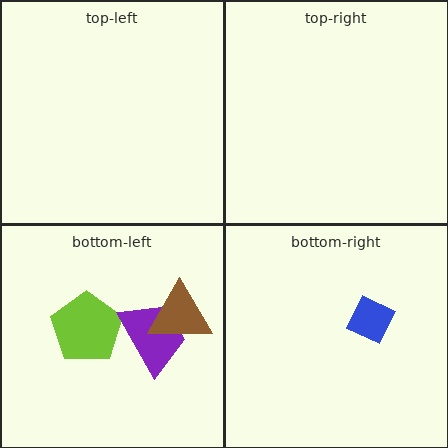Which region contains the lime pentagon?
The bottom-left region.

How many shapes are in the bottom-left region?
3.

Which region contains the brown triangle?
The bottom-left region.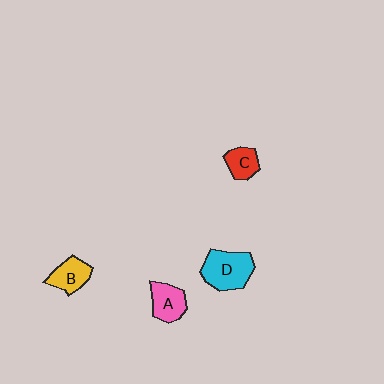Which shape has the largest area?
Shape D (cyan).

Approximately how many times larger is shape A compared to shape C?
Approximately 1.3 times.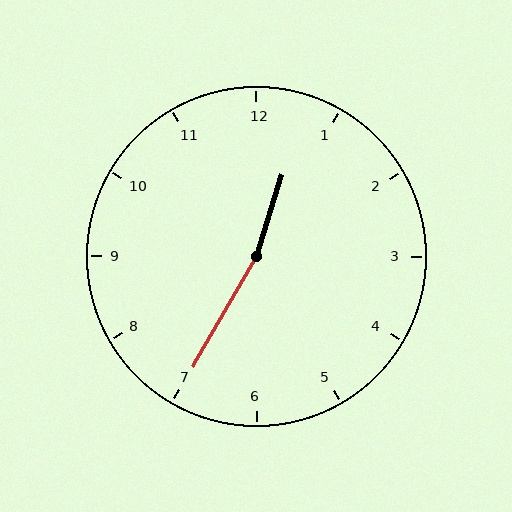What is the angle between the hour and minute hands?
Approximately 168 degrees.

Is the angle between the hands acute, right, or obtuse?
It is obtuse.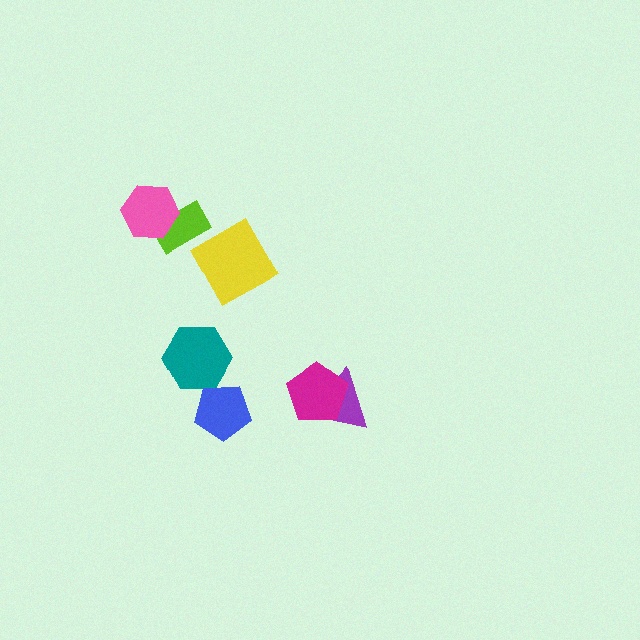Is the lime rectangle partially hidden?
Yes, it is partially covered by another shape.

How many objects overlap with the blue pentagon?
0 objects overlap with the blue pentagon.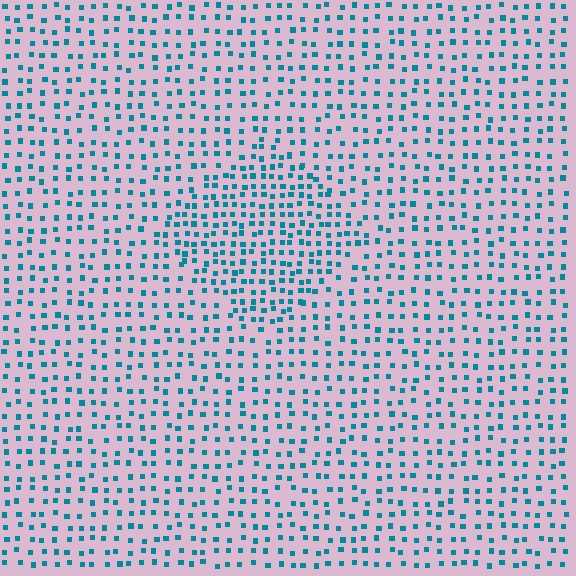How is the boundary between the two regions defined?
The boundary is defined by a change in element density (approximately 1.7x ratio). All elements are the same color, size, and shape.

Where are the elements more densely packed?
The elements are more densely packed inside the diamond boundary.